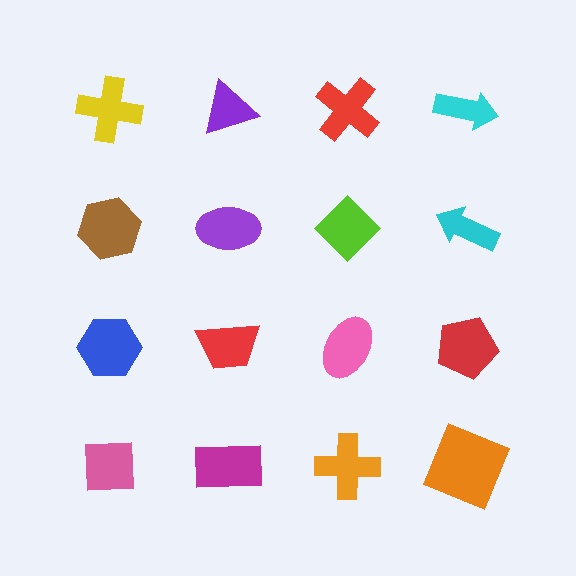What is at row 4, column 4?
An orange square.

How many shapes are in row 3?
4 shapes.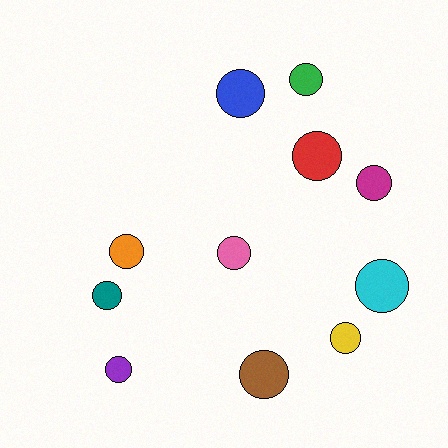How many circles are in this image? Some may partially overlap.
There are 11 circles.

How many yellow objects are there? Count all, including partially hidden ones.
There is 1 yellow object.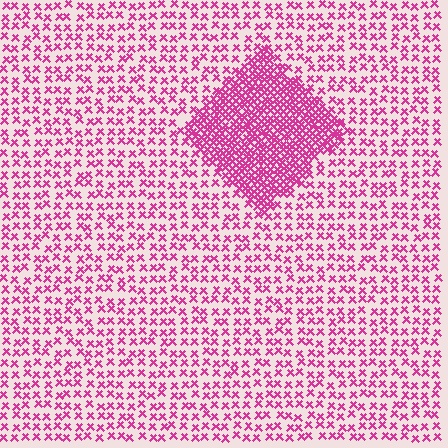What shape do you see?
I see a diamond.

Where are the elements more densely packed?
The elements are more densely packed inside the diamond boundary.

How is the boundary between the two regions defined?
The boundary is defined by a change in element density (approximately 2.7x ratio). All elements are the same color, size, and shape.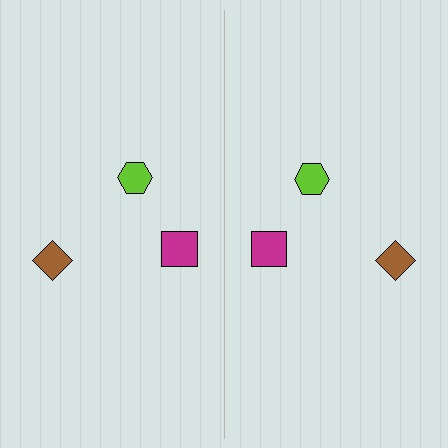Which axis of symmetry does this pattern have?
The pattern has a vertical axis of symmetry running through the center of the image.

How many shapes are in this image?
There are 6 shapes in this image.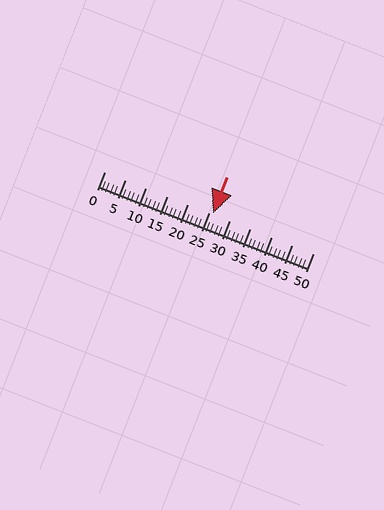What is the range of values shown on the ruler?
The ruler shows values from 0 to 50.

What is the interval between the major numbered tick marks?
The major tick marks are spaced 5 units apart.